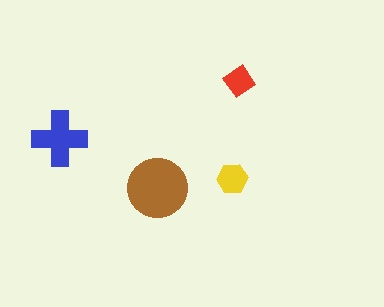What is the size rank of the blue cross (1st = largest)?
2nd.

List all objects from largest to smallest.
The brown circle, the blue cross, the yellow hexagon, the red diamond.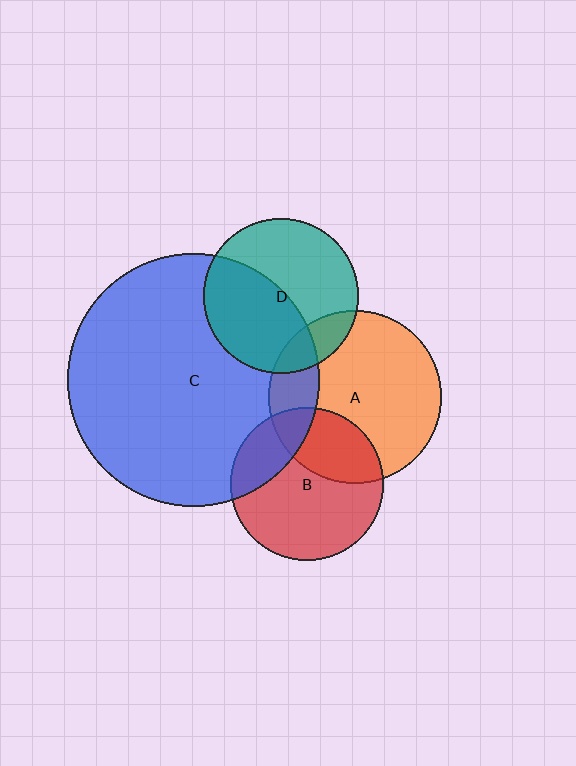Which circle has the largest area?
Circle C (blue).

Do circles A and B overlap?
Yes.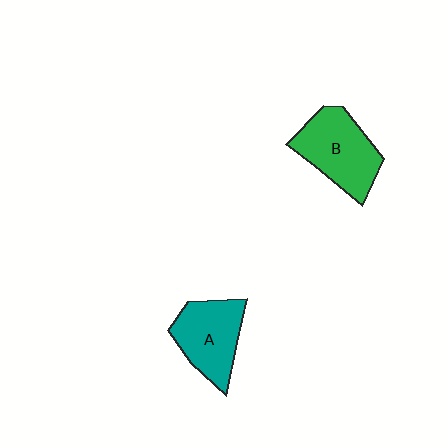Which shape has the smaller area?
Shape A (teal).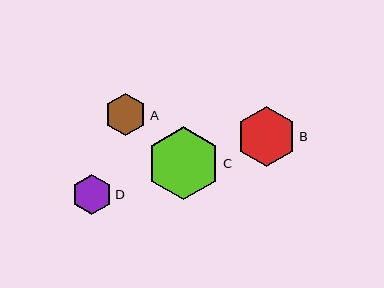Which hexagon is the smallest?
Hexagon D is the smallest with a size of approximately 40 pixels.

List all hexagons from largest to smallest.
From largest to smallest: C, B, A, D.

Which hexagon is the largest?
Hexagon C is the largest with a size of approximately 73 pixels.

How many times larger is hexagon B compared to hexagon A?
Hexagon B is approximately 1.4 times the size of hexagon A.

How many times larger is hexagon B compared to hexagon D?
Hexagon B is approximately 1.5 times the size of hexagon D.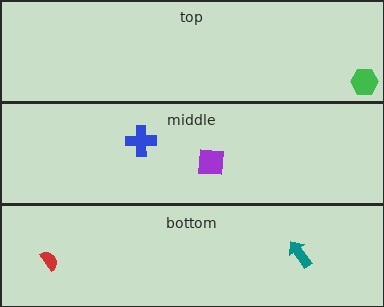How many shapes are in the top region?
1.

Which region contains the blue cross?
The middle region.